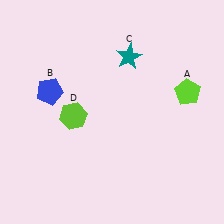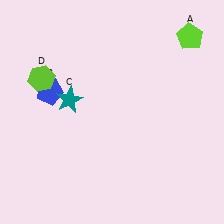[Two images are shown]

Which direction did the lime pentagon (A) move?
The lime pentagon (A) moved up.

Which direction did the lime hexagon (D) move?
The lime hexagon (D) moved up.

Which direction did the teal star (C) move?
The teal star (C) moved left.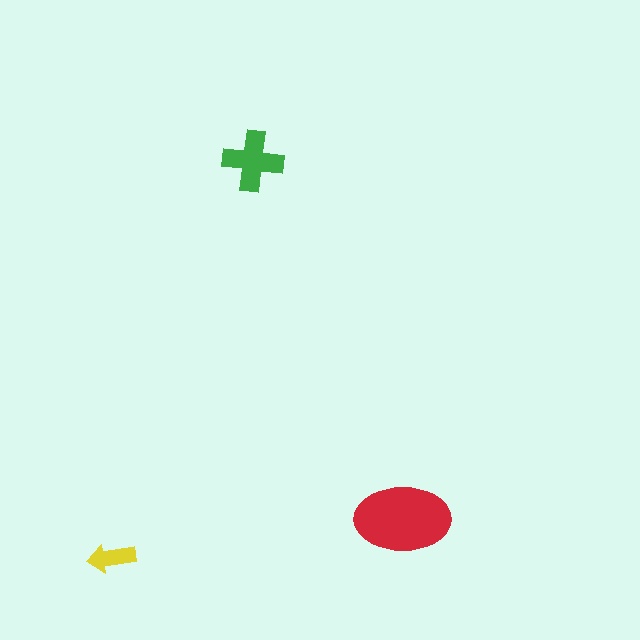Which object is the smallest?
The yellow arrow.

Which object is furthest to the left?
The yellow arrow is leftmost.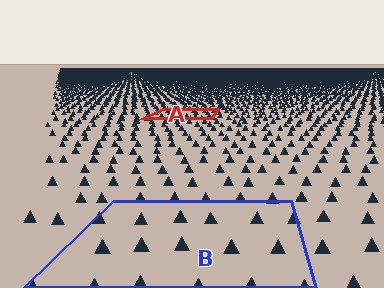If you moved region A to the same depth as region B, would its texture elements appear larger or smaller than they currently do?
They would appear larger. At a closer depth, the same texture elements are projected at a bigger on-screen size.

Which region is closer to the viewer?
Region B is closer. The texture elements there are larger and more spread out.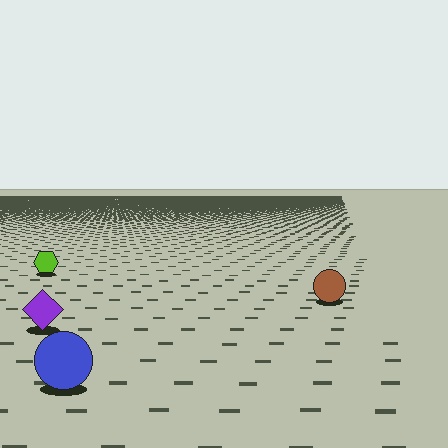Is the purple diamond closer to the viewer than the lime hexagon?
Yes. The purple diamond is closer — you can tell from the texture gradient: the ground texture is coarser near it.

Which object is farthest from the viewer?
The lime hexagon is farthest from the viewer. It appears smaller and the ground texture around it is denser.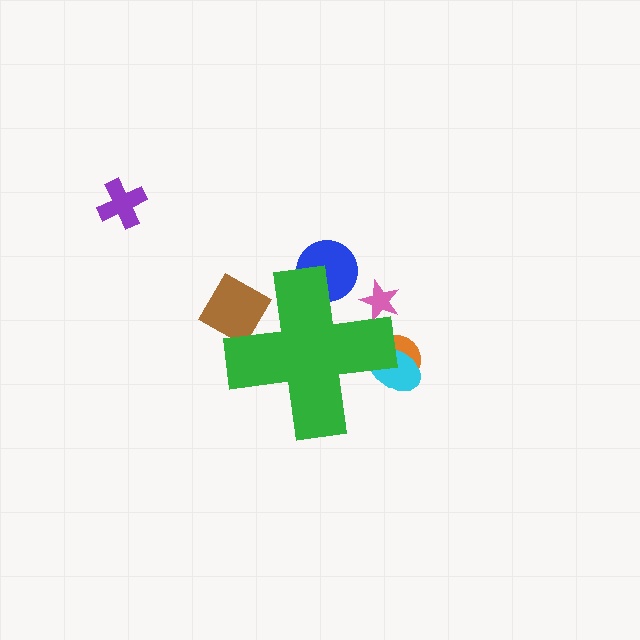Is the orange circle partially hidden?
Yes, the orange circle is partially hidden behind the green cross.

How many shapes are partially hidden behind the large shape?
5 shapes are partially hidden.